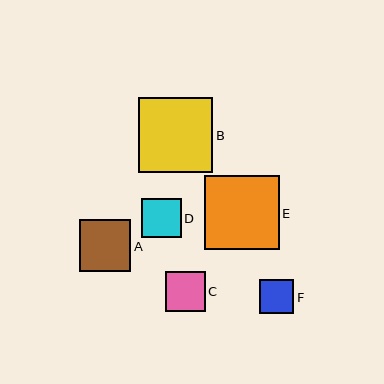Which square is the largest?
Square B is the largest with a size of approximately 75 pixels.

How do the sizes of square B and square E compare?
Square B and square E are approximately the same size.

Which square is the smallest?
Square F is the smallest with a size of approximately 34 pixels.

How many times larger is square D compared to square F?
Square D is approximately 1.2 times the size of square F.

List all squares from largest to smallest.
From largest to smallest: B, E, A, C, D, F.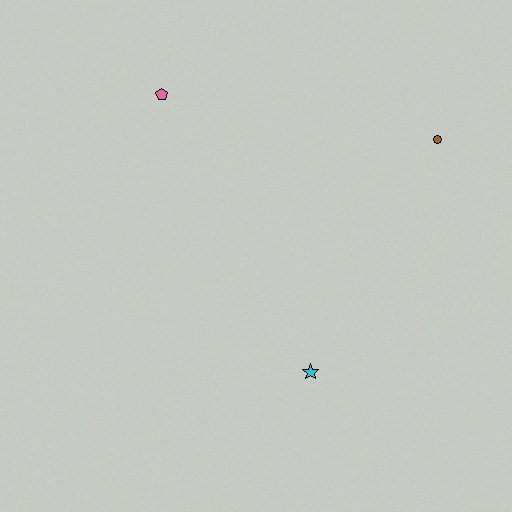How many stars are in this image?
There is 1 star.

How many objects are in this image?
There are 3 objects.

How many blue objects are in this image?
There are no blue objects.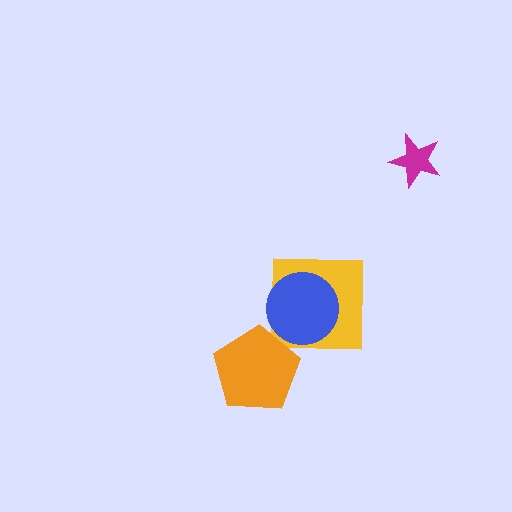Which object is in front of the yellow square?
The blue circle is in front of the yellow square.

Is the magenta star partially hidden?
No, no other shape covers it.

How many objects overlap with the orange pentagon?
0 objects overlap with the orange pentagon.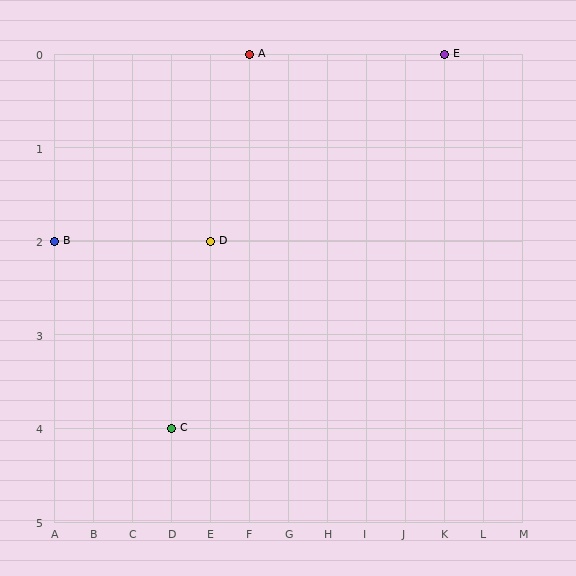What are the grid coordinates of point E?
Point E is at grid coordinates (K, 0).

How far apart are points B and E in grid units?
Points B and E are 10 columns and 2 rows apart (about 10.2 grid units diagonally).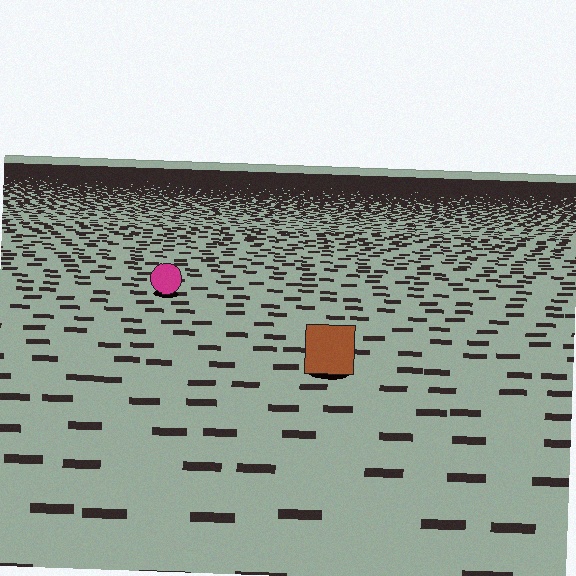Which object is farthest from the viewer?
The magenta circle is farthest from the viewer. It appears smaller and the ground texture around it is denser.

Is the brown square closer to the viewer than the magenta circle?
Yes. The brown square is closer — you can tell from the texture gradient: the ground texture is coarser near it.